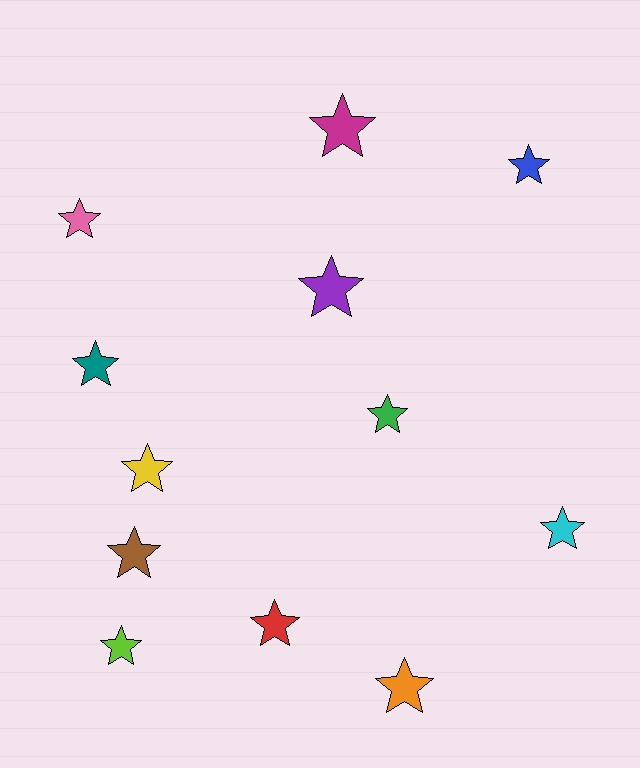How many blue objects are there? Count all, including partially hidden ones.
There is 1 blue object.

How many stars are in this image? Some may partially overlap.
There are 12 stars.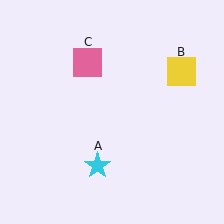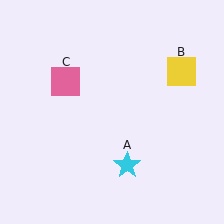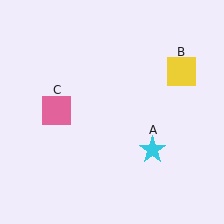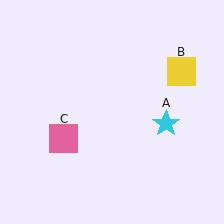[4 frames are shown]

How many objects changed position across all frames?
2 objects changed position: cyan star (object A), pink square (object C).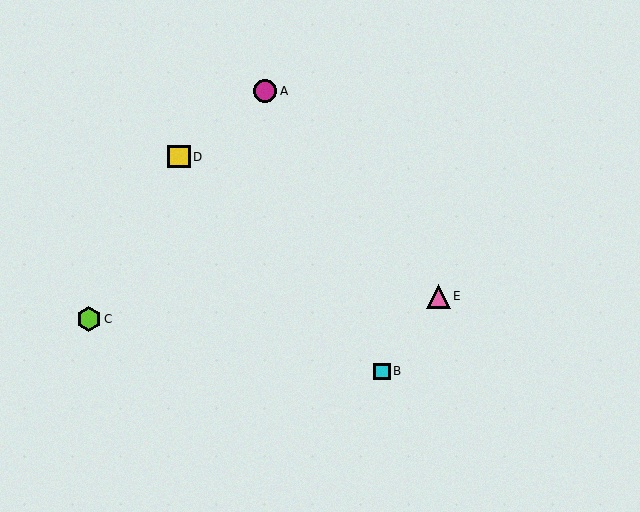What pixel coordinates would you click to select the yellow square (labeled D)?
Click at (179, 157) to select the yellow square D.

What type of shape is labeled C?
Shape C is a lime hexagon.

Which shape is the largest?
The lime hexagon (labeled C) is the largest.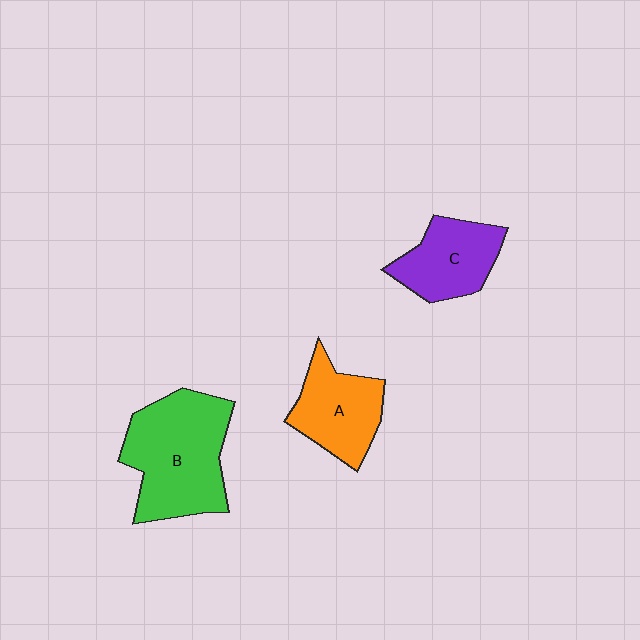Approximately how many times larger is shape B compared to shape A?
Approximately 1.6 times.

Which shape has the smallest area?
Shape C (purple).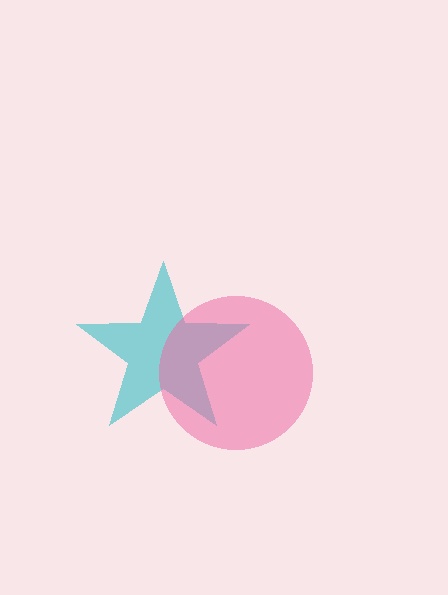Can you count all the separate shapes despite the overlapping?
Yes, there are 2 separate shapes.